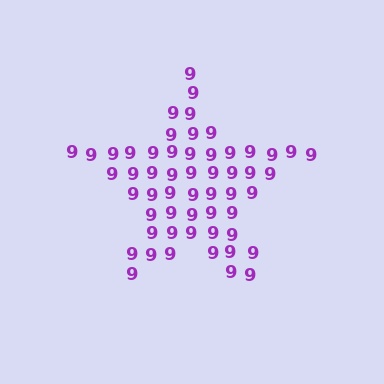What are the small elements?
The small elements are digit 9's.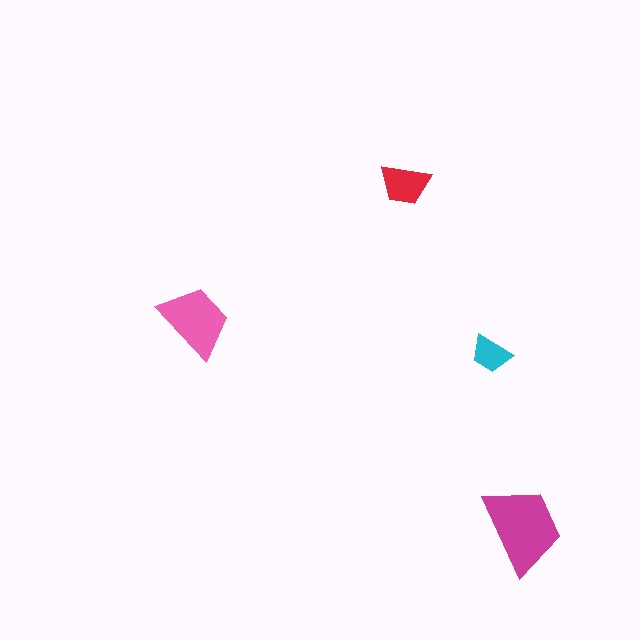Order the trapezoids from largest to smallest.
the magenta one, the pink one, the red one, the cyan one.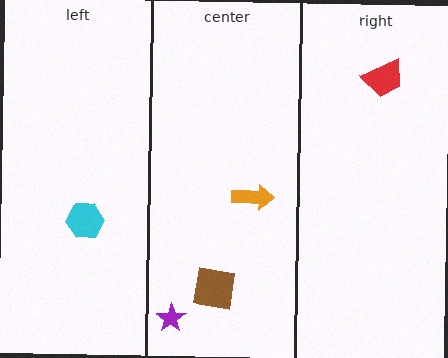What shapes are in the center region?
The brown square, the orange arrow, the purple star.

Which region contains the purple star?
The center region.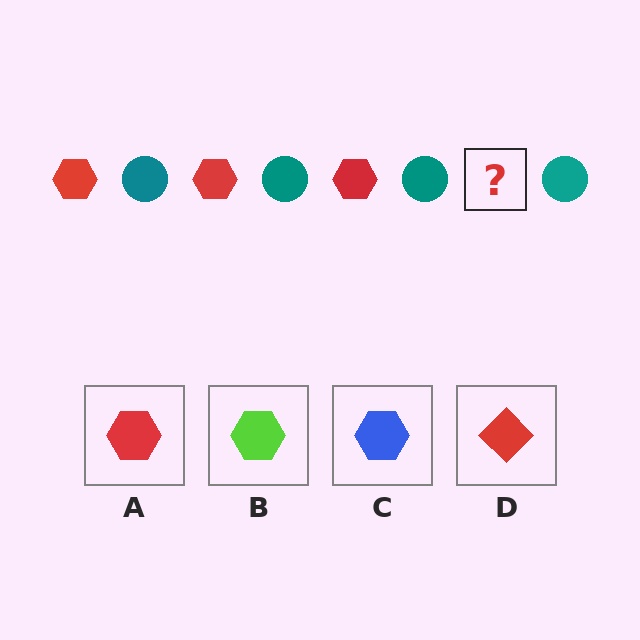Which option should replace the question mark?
Option A.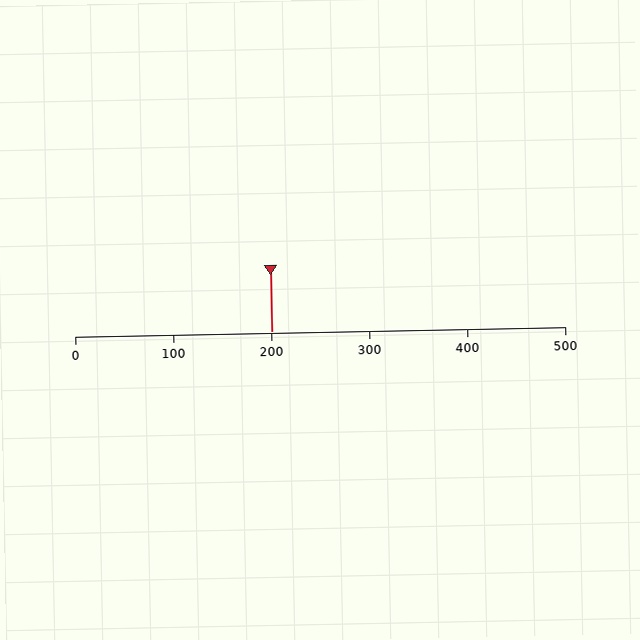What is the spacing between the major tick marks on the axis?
The major ticks are spaced 100 apart.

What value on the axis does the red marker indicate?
The marker indicates approximately 200.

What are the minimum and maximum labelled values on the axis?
The axis runs from 0 to 500.